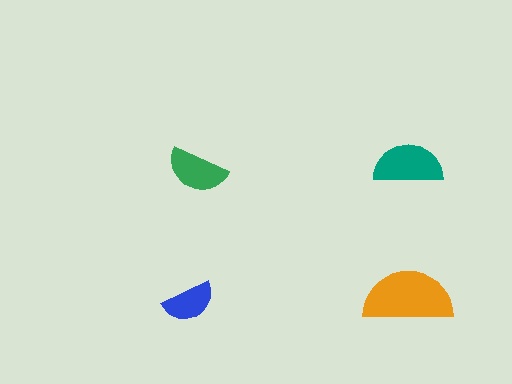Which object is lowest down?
The blue semicircle is bottommost.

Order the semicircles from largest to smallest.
the orange one, the teal one, the green one, the blue one.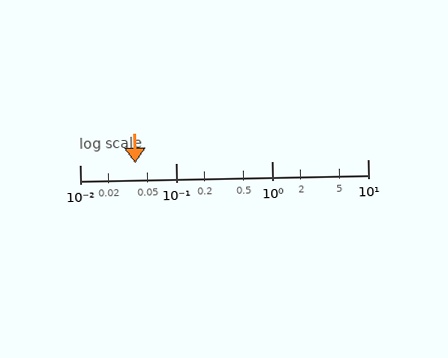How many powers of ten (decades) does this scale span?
The scale spans 3 decades, from 0.01 to 10.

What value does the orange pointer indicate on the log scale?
The pointer indicates approximately 0.038.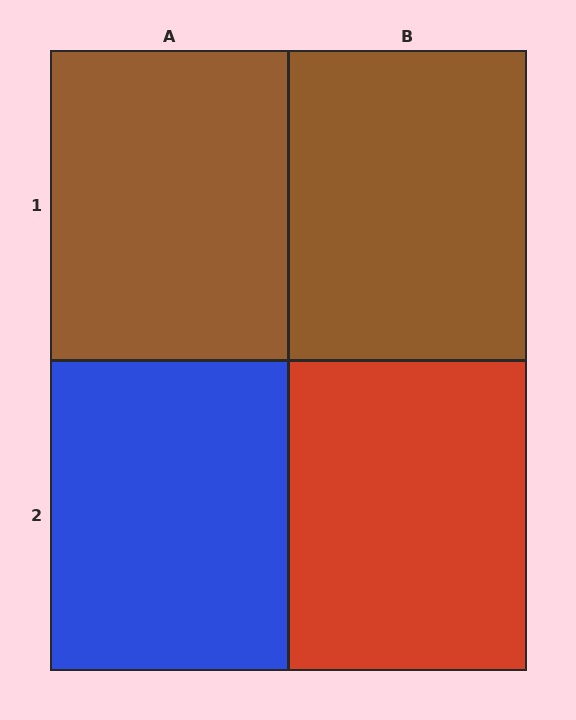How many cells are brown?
2 cells are brown.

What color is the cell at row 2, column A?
Blue.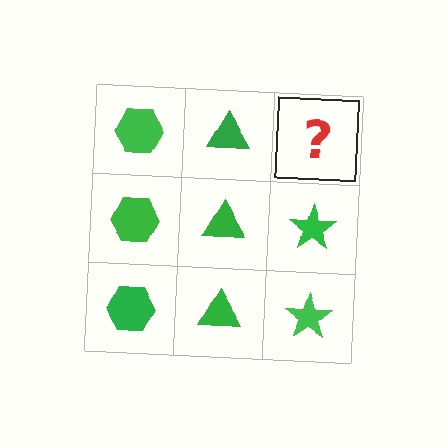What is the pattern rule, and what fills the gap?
The rule is that each column has a consistent shape. The gap should be filled with a green star.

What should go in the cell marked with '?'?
The missing cell should contain a green star.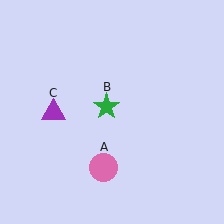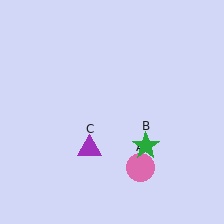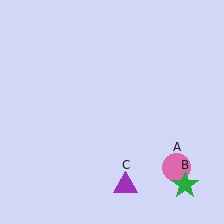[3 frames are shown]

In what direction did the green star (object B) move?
The green star (object B) moved down and to the right.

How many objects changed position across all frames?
3 objects changed position: pink circle (object A), green star (object B), purple triangle (object C).